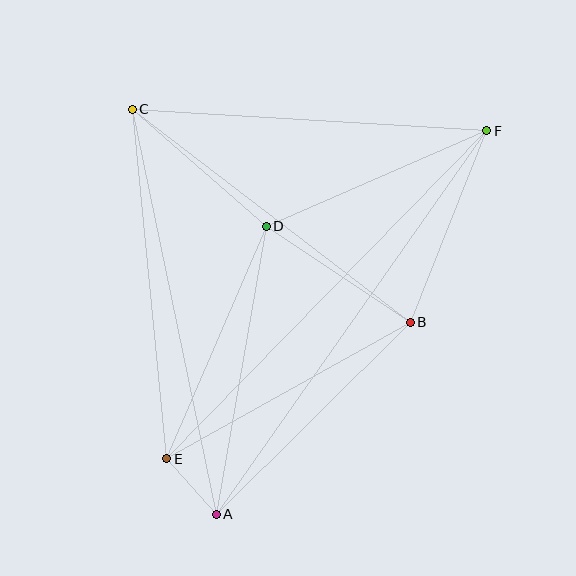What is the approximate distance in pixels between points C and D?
The distance between C and D is approximately 178 pixels.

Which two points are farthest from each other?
Points A and F are farthest from each other.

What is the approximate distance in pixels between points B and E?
The distance between B and E is approximately 279 pixels.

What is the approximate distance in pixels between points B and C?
The distance between B and C is approximately 350 pixels.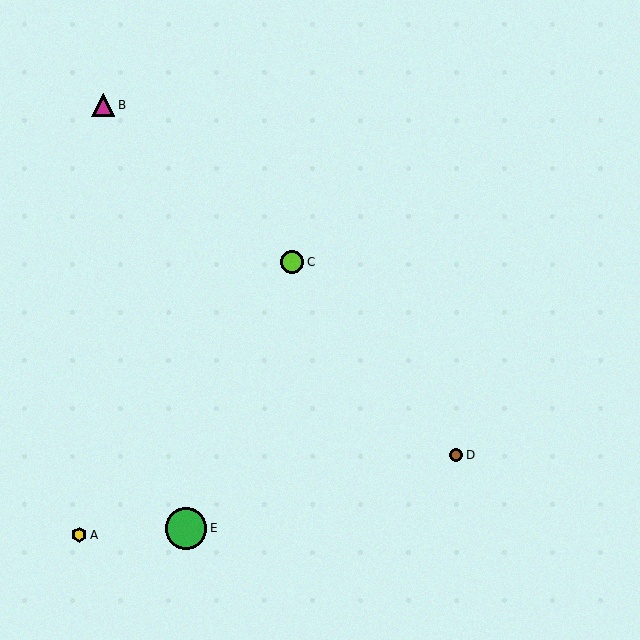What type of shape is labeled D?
Shape D is a brown circle.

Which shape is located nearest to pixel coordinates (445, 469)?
The brown circle (labeled D) at (456, 455) is nearest to that location.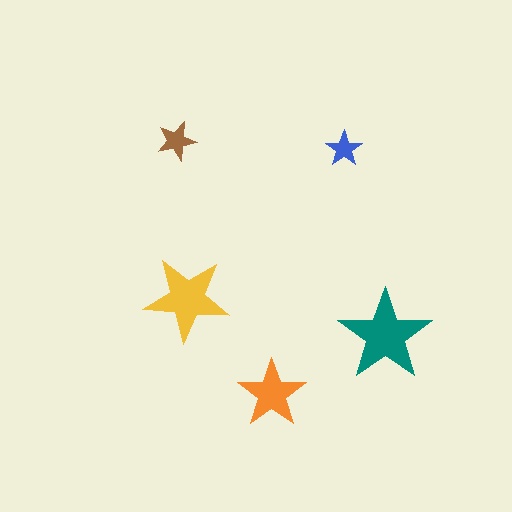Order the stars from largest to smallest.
the teal one, the yellow one, the orange one, the brown one, the blue one.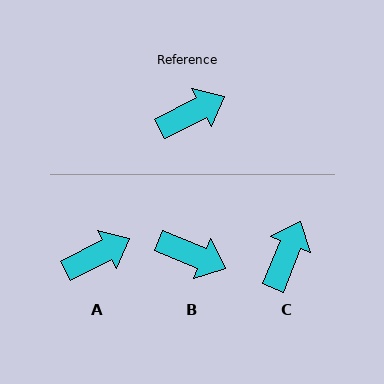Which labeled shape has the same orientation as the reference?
A.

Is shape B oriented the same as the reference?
No, it is off by about 50 degrees.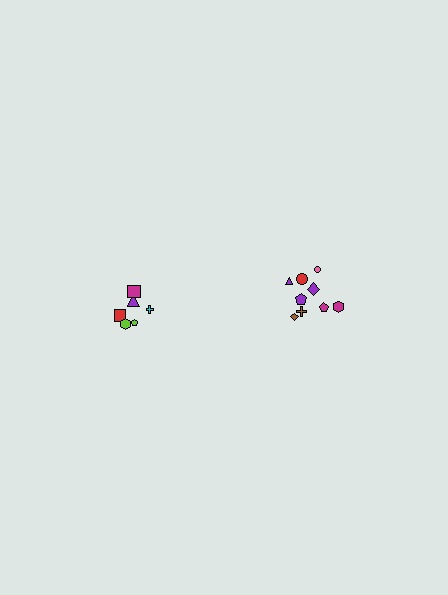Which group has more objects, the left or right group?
The right group.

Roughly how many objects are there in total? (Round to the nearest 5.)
Roughly 15 objects in total.